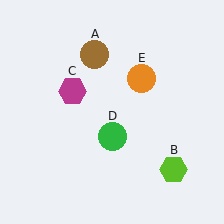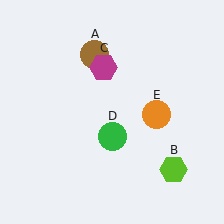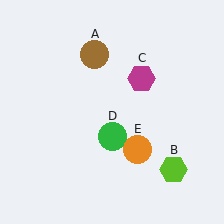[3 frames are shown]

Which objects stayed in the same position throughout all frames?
Brown circle (object A) and lime hexagon (object B) and green circle (object D) remained stationary.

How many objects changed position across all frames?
2 objects changed position: magenta hexagon (object C), orange circle (object E).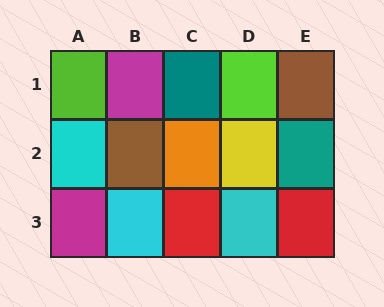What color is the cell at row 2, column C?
Orange.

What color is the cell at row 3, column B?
Cyan.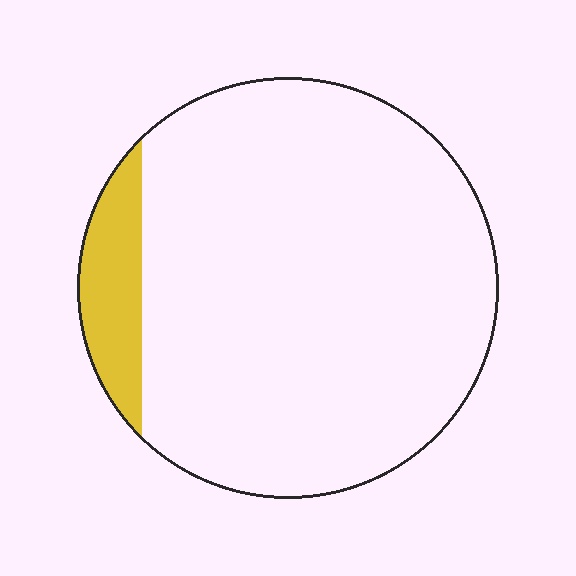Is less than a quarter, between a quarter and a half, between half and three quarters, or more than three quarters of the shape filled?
Less than a quarter.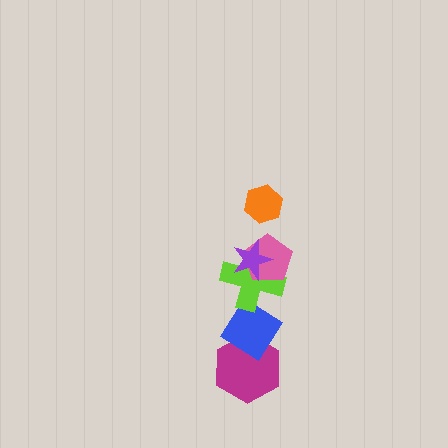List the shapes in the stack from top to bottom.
From top to bottom: the orange hexagon, the purple star, the pink pentagon, the lime cross, the blue diamond, the magenta hexagon.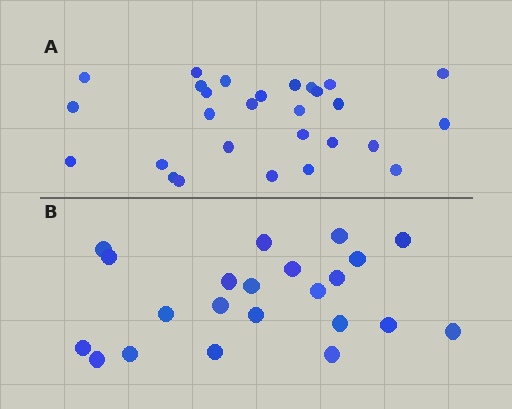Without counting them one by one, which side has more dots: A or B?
Region A (the top region) has more dots.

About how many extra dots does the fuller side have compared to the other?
Region A has about 6 more dots than region B.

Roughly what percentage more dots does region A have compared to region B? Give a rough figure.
About 25% more.